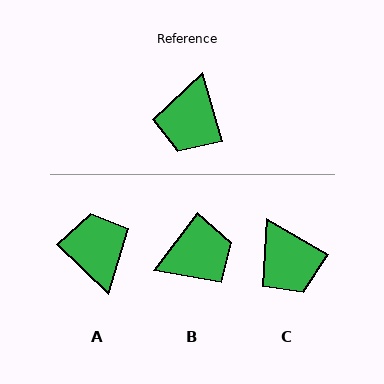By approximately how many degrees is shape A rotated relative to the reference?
Approximately 151 degrees clockwise.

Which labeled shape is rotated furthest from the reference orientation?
A, about 151 degrees away.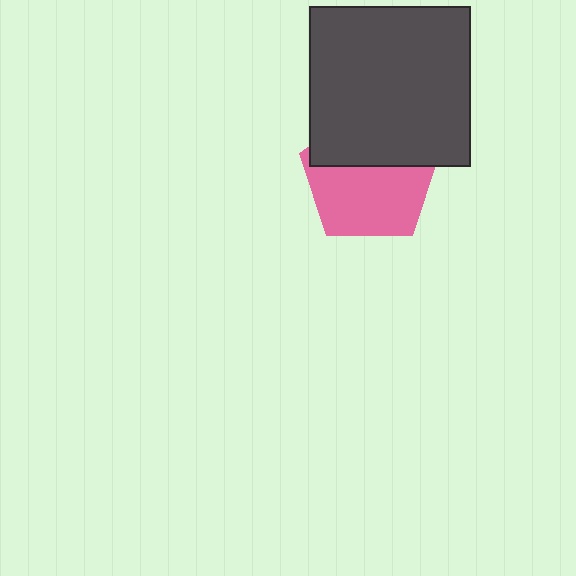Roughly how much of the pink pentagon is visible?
About half of it is visible (roughly 59%).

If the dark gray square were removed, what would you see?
You would see the complete pink pentagon.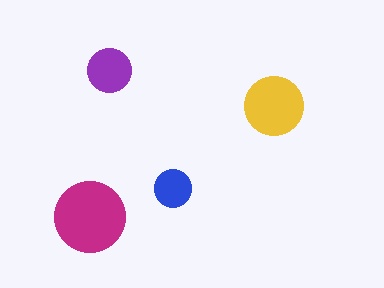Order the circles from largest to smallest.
the magenta one, the yellow one, the purple one, the blue one.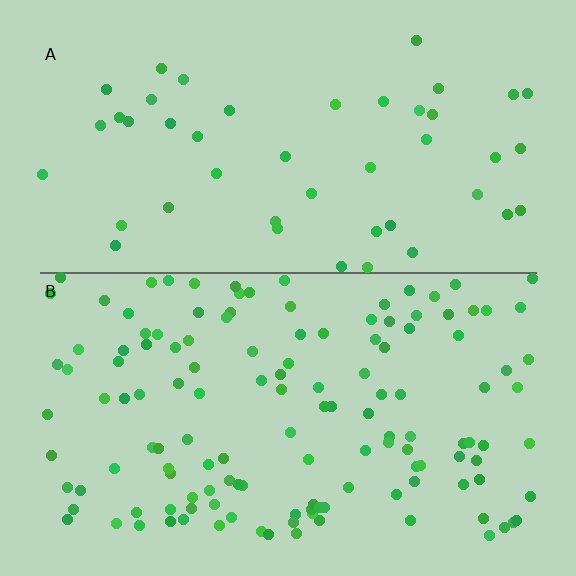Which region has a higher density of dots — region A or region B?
B (the bottom).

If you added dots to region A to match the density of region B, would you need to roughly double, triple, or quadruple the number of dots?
Approximately triple.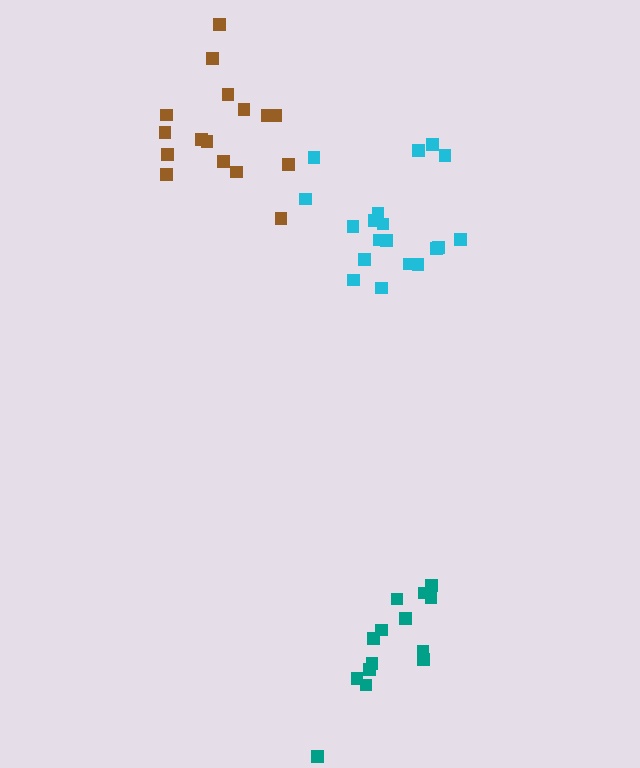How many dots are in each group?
Group 1: 16 dots, Group 2: 19 dots, Group 3: 14 dots (49 total).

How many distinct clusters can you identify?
There are 3 distinct clusters.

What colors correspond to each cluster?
The clusters are colored: brown, cyan, teal.